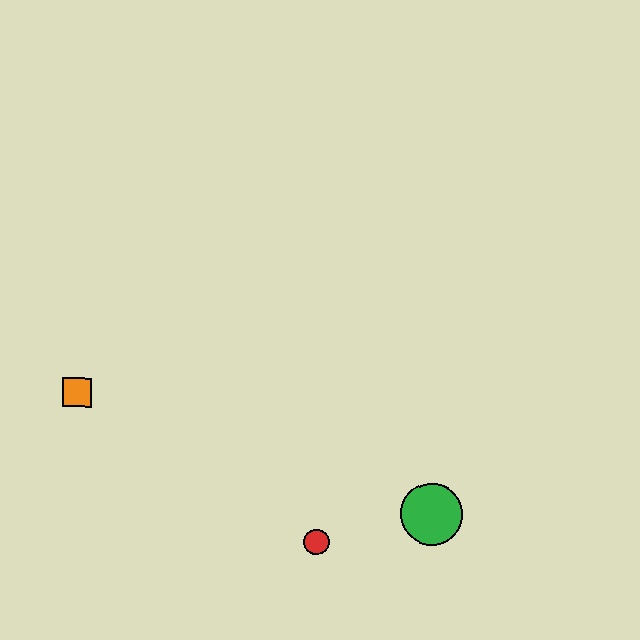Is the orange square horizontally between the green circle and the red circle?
No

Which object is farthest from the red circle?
The orange square is farthest from the red circle.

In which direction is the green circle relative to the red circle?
The green circle is to the right of the red circle.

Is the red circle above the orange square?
No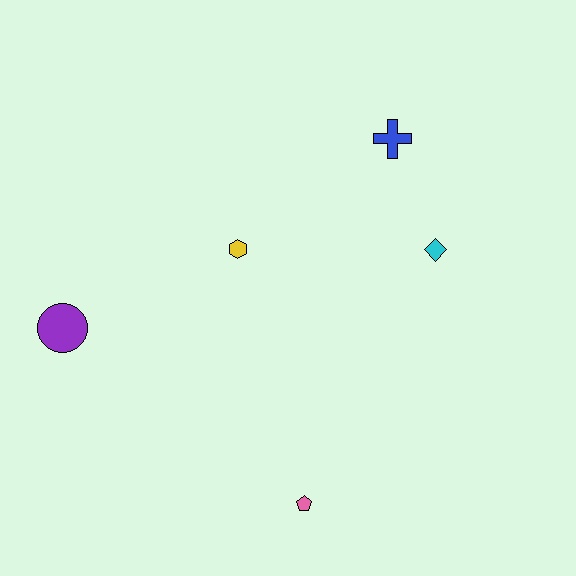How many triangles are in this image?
There are no triangles.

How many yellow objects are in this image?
There is 1 yellow object.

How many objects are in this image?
There are 5 objects.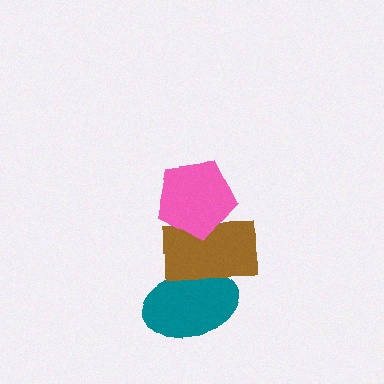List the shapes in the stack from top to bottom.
From top to bottom: the pink pentagon, the brown rectangle, the teal ellipse.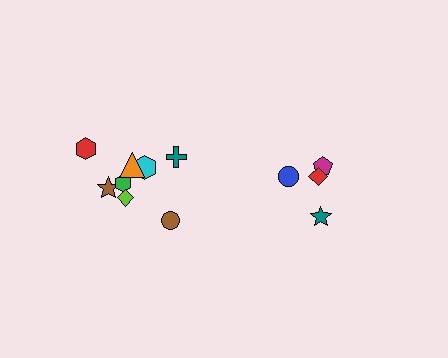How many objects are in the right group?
There are 4 objects.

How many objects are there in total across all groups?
There are 12 objects.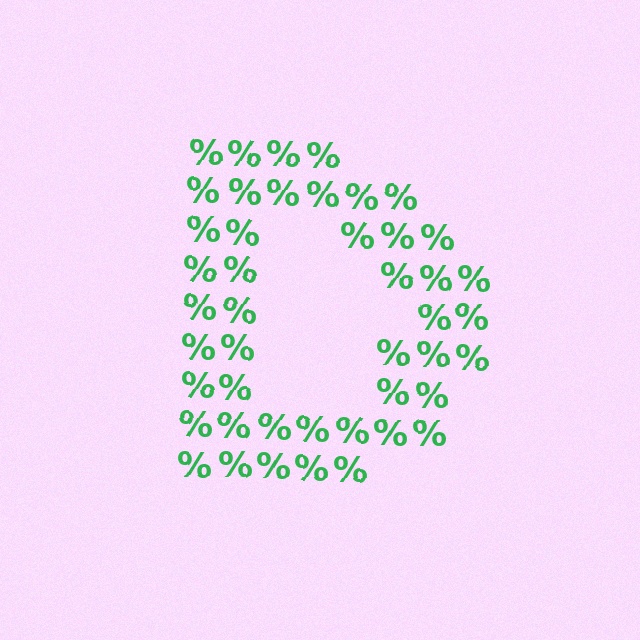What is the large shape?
The large shape is the letter D.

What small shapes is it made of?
It is made of small percent signs.